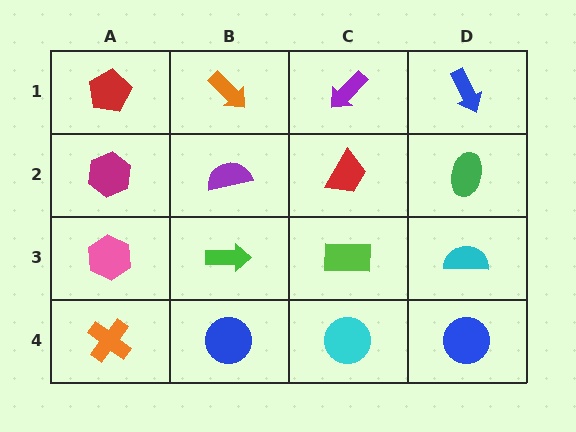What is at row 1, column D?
A blue arrow.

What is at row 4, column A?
An orange cross.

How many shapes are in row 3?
4 shapes.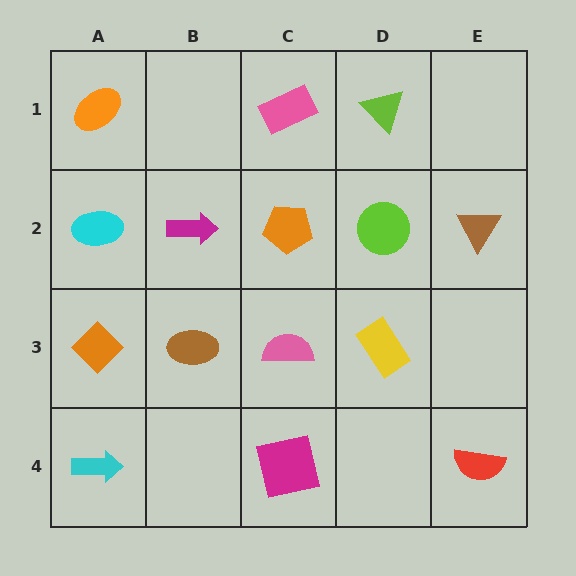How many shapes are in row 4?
3 shapes.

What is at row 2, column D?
A lime circle.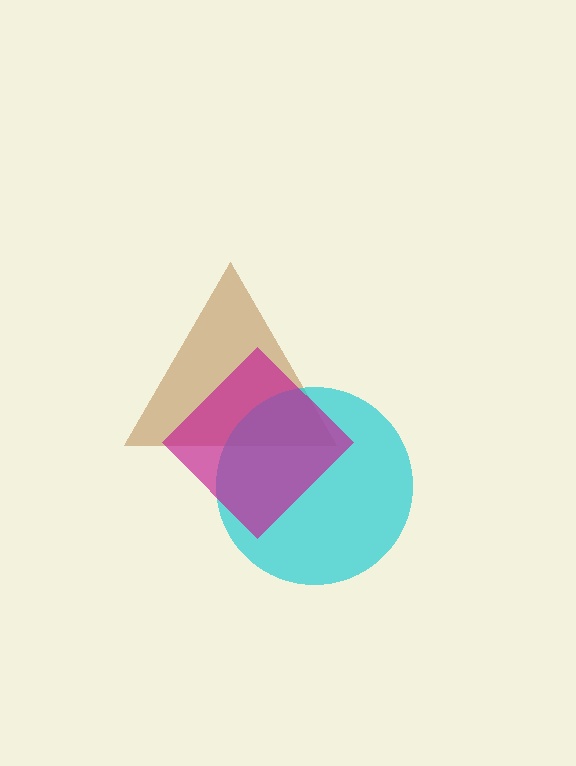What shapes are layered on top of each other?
The layered shapes are: a brown triangle, a cyan circle, a magenta diamond.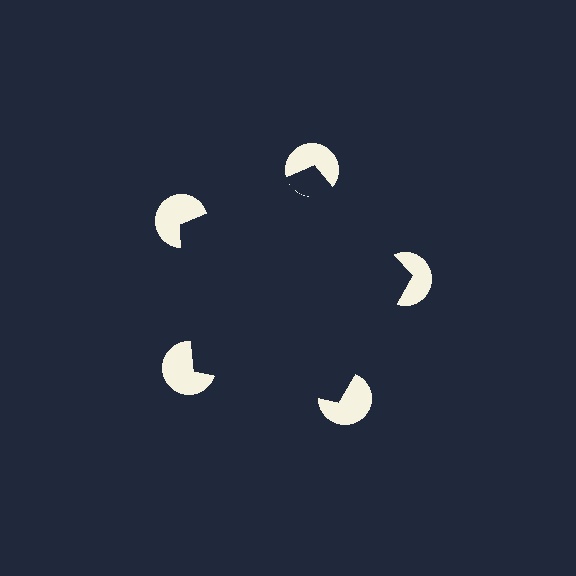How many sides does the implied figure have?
5 sides.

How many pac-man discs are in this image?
There are 5 — one at each vertex of the illusory pentagon.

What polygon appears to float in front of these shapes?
An illusory pentagon — its edges are inferred from the aligned wedge cuts in the pac-man discs, not physically drawn.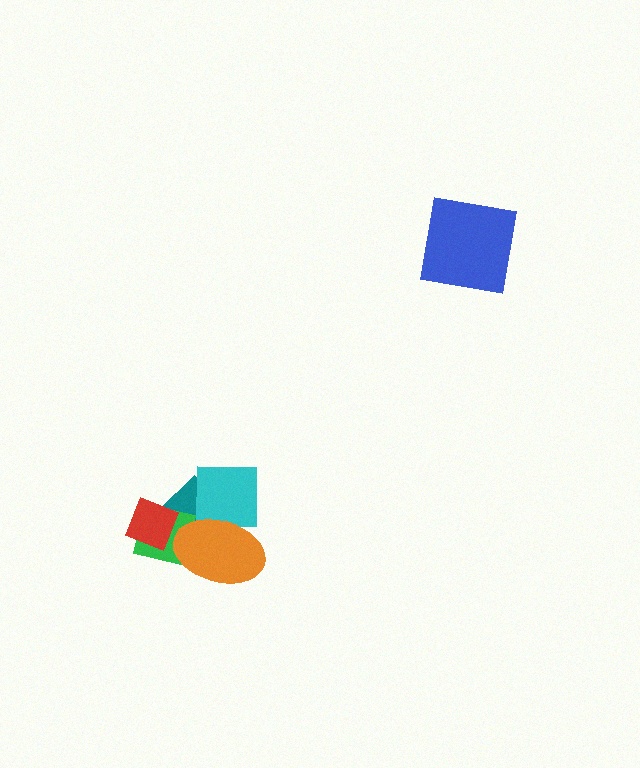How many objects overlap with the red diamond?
2 objects overlap with the red diamond.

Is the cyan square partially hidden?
Yes, it is partially covered by another shape.